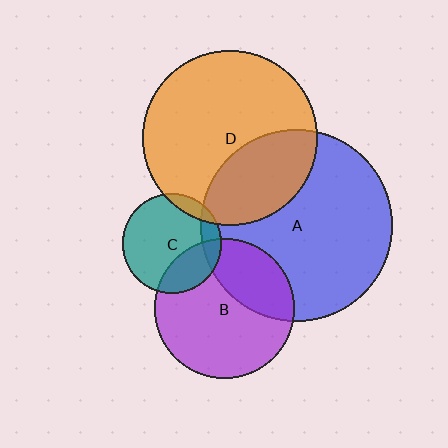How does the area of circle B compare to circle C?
Approximately 2.0 times.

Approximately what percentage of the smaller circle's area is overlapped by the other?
Approximately 10%.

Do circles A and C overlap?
Yes.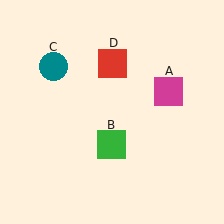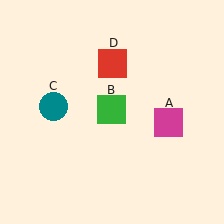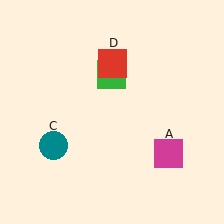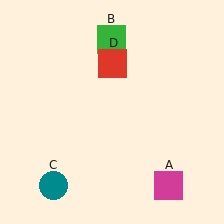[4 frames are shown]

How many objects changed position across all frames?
3 objects changed position: magenta square (object A), green square (object B), teal circle (object C).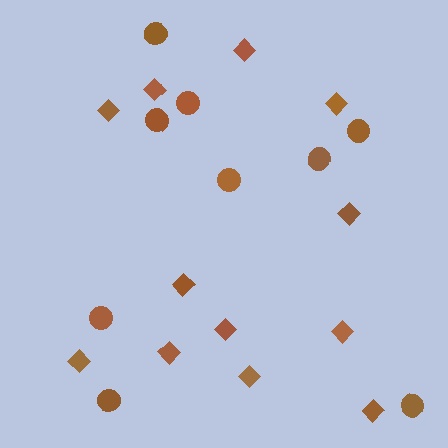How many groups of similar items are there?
There are 2 groups: one group of circles (9) and one group of diamonds (12).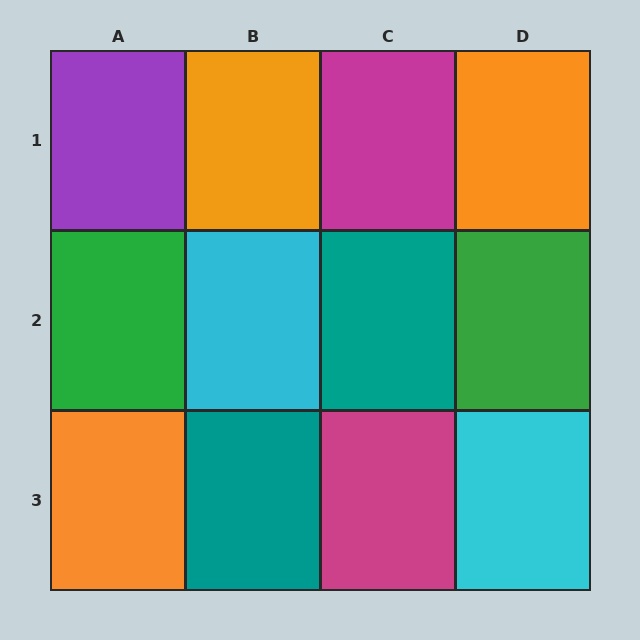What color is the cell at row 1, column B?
Orange.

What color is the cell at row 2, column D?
Green.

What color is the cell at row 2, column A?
Green.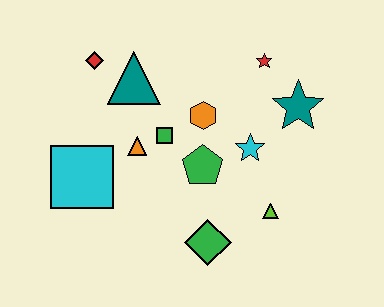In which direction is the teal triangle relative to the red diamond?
The teal triangle is to the right of the red diamond.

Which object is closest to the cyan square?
The orange triangle is closest to the cyan square.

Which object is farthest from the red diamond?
The lime triangle is farthest from the red diamond.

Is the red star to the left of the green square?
No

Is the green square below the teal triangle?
Yes